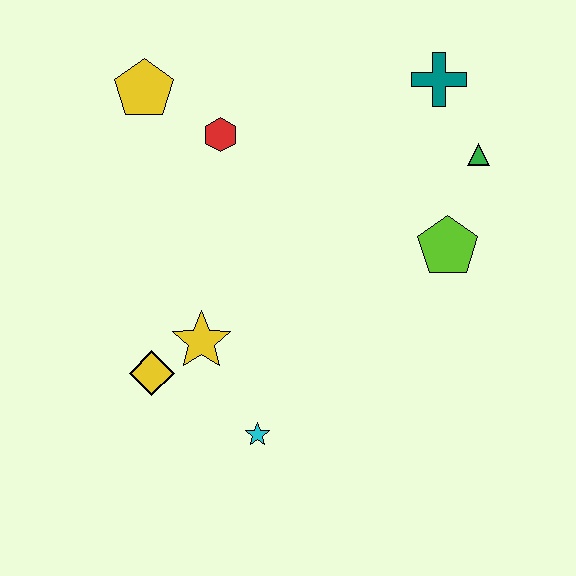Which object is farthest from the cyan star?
The teal cross is farthest from the cyan star.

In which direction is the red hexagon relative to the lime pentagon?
The red hexagon is to the left of the lime pentagon.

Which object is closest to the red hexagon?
The yellow pentagon is closest to the red hexagon.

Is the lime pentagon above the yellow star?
Yes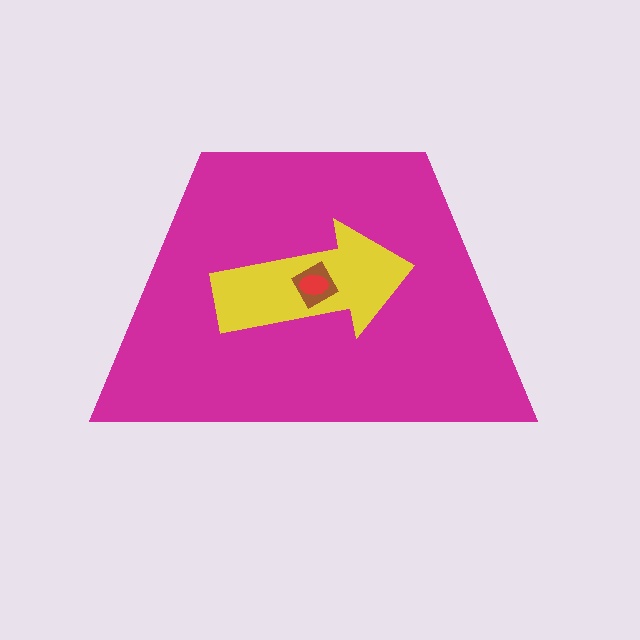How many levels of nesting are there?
4.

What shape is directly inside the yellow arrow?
The brown diamond.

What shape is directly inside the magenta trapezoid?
The yellow arrow.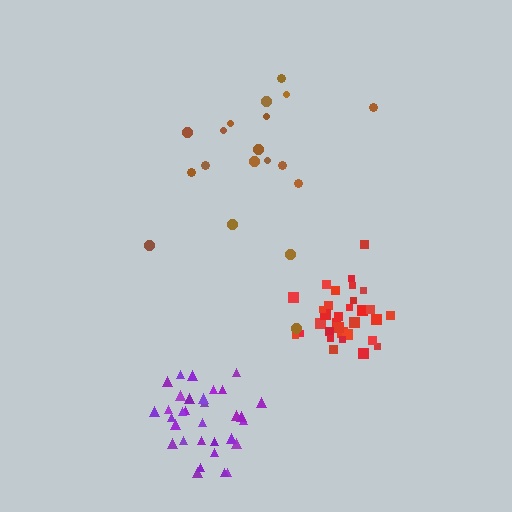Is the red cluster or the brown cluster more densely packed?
Red.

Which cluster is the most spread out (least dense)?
Brown.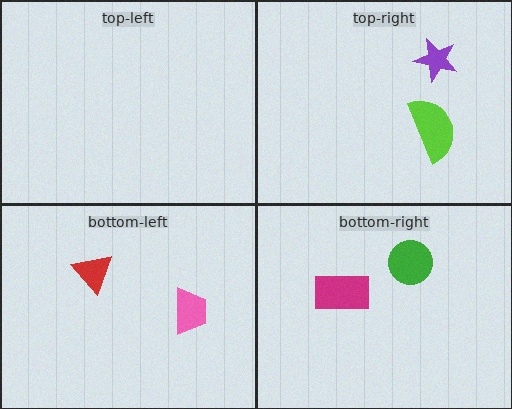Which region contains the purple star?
The top-right region.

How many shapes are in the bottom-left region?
2.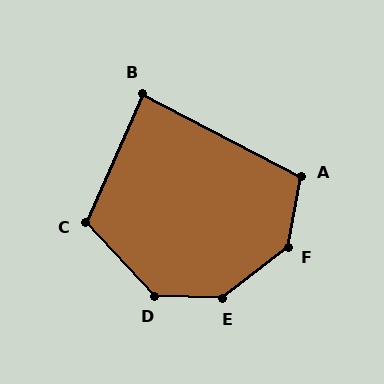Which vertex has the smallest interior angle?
B, at approximately 86 degrees.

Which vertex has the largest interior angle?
E, at approximately 140 degrees.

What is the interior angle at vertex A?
Approximately 107 degrees (obtuse).